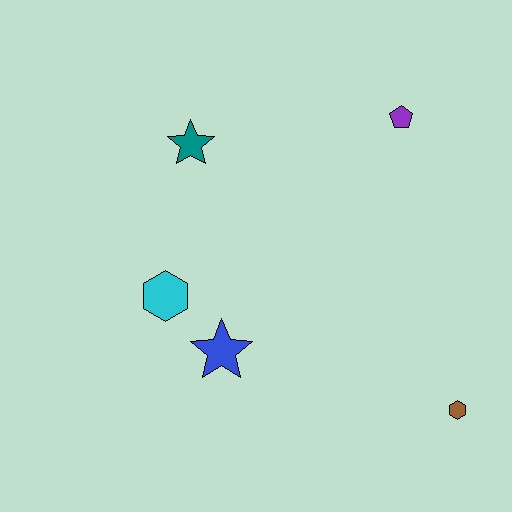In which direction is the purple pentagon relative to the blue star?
The purple pentagon is above the blue star.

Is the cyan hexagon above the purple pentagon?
No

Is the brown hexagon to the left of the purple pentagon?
No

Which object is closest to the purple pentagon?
The teal star is closest to the purple pentagon.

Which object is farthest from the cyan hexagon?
The brown hexagon is farthest from the cyan hexagon.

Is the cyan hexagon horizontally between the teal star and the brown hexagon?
No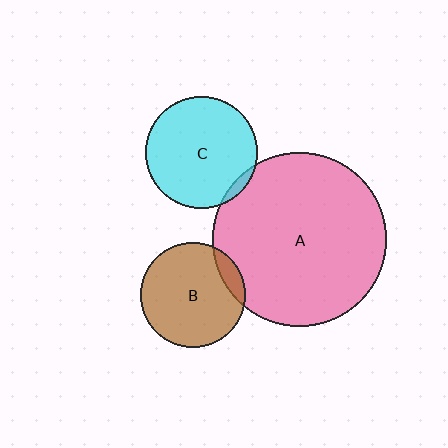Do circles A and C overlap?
Yes.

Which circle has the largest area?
Circle A (pink).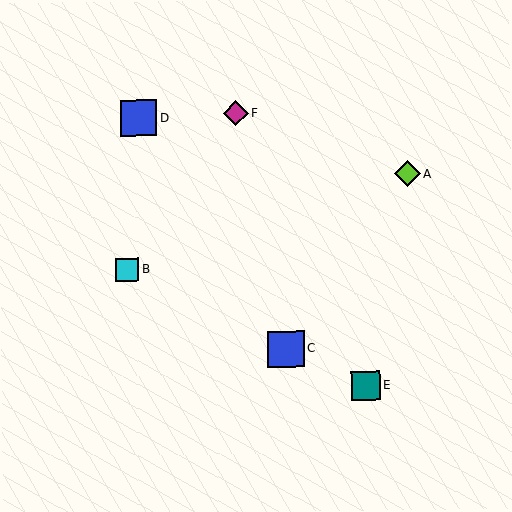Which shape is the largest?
The blue square (labeled C) is the largest.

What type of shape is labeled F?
Shape F is a magenta diamond.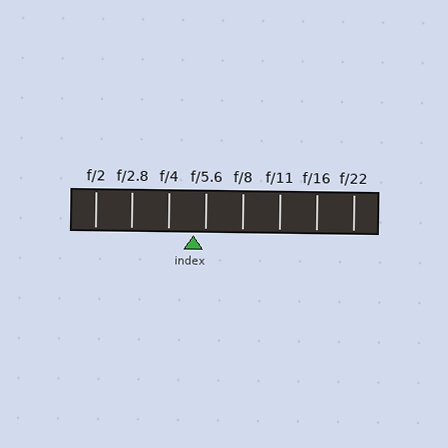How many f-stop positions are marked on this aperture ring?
There are 8 f-stop positions marked.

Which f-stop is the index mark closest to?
The index mark is closest to f/5.6.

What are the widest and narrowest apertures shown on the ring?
The widest aperture shown is f/2 and the narrowest is f/22.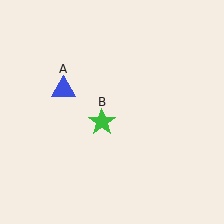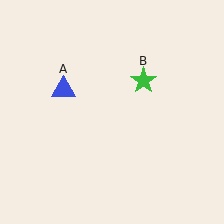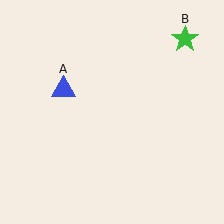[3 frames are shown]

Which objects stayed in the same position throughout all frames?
Blue triangle (object A) remained stationary.